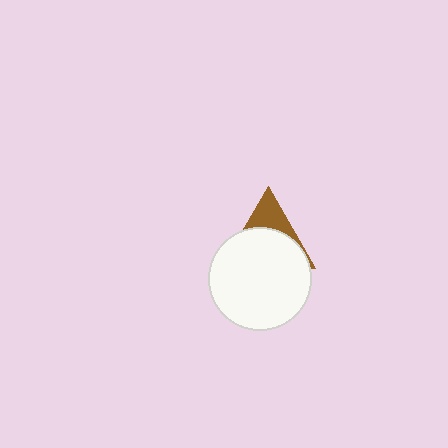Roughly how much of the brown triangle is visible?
A small part of it is visible (roughly 31%).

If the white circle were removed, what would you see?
You would see the complete brown triangle.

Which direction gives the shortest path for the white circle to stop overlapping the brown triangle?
Moving down gives the shortest separation.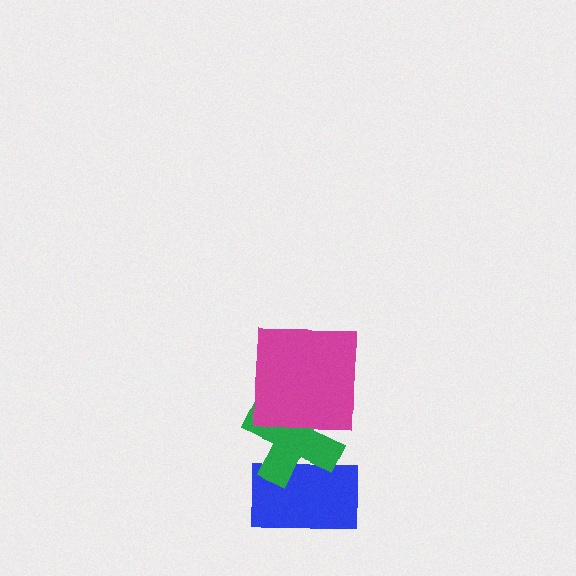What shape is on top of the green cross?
The magenta square is on top of the green cross.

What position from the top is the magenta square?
The magenta square is 1st from the top.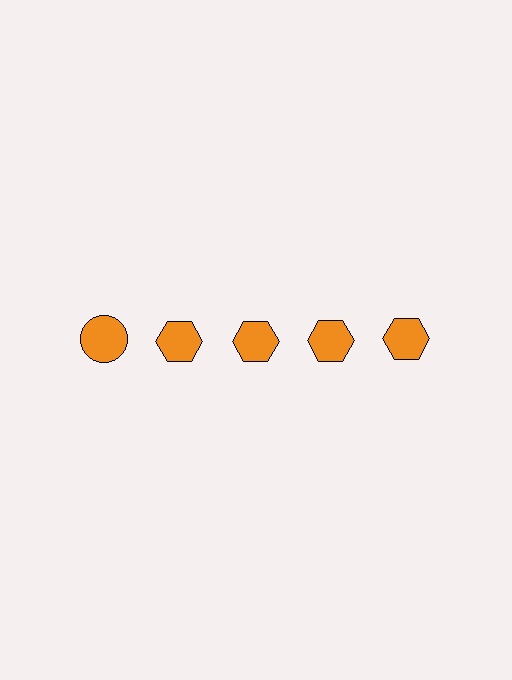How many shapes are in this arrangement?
There are 5 shapes arranged in a grid pattern.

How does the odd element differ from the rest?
It has a different shape: circle instead of hexagon.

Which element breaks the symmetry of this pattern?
The orange circle in the top row, leftmost column breaks the symmetry. All other shapes are orange hexagons.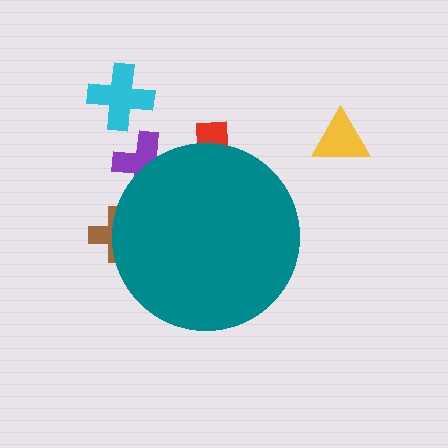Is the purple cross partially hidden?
Yes, the purple cross is partially hidden behind the teal circle.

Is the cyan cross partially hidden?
No, the cyan cross is fully visible.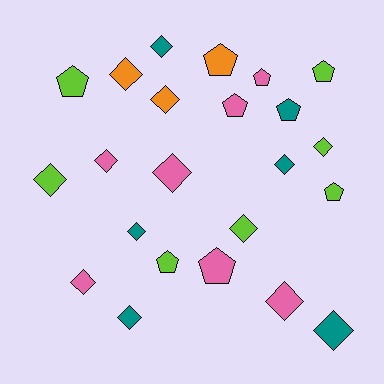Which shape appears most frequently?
Diamond, with 14 objects.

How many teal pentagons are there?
There is 1 teal pentagon.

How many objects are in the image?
There are 23 objects.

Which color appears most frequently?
Pink, with 7 objects.